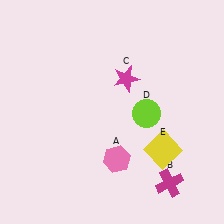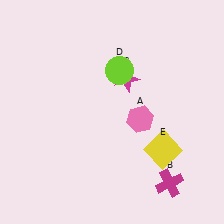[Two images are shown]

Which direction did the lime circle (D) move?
The lime circle (D) moved up.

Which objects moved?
The objects that moved are: the pink hexagon (A), the lime circle (D).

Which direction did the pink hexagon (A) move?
The pink hexagon (A) moved up.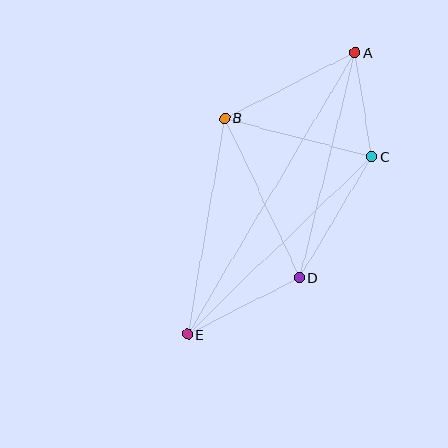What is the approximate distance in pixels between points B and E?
The distance between B and E is approximately 219 pixels.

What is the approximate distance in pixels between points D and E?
The distance between D and E is approximately 125 pixels.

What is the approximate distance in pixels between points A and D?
The distance between A and D is approximately 232 pixels.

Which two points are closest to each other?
Points A and C are closest to each other.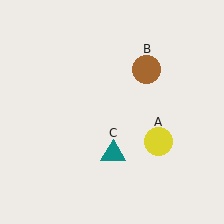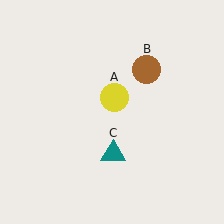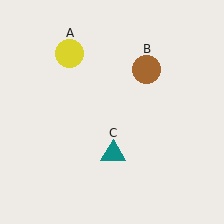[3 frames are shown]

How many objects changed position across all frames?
1 object changed position: yellow circle (object A).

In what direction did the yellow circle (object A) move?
The yellow circle (object A) moved up and to the left.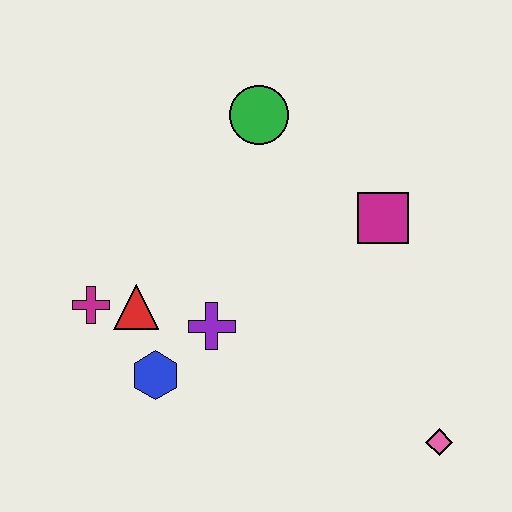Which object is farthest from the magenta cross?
The pink diamond is farthest from the magenta cross.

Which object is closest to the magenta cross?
The red triangle is closest to the magenta cross.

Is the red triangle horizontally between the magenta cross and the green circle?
Yes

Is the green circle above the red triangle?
Yes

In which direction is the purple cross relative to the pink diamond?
The purple cross is to the left of the pink diamond.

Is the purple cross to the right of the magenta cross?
Yes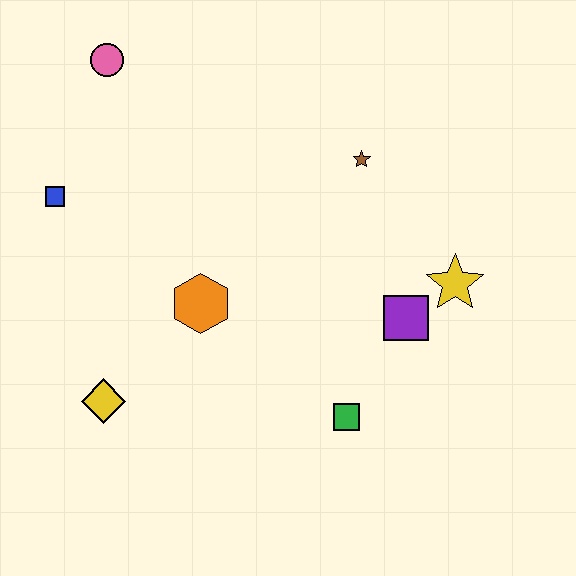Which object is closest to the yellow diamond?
The orange hexagon is closest to the yellow diamond.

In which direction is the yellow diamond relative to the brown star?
The yellow diamond is to the left of the brown star.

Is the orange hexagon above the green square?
Yes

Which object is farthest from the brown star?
The yellow diamond is farthest from the brown star.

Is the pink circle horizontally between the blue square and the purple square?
Yes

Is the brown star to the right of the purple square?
No